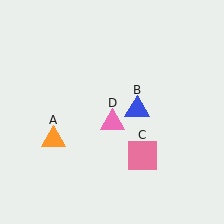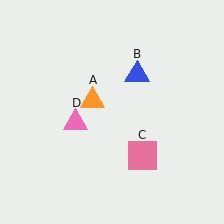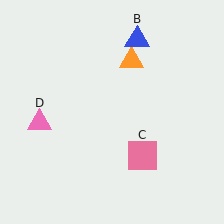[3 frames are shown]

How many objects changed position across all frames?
3 objects changed position: orange triangle (object A), blue triangle (object B), pink triangle (object D).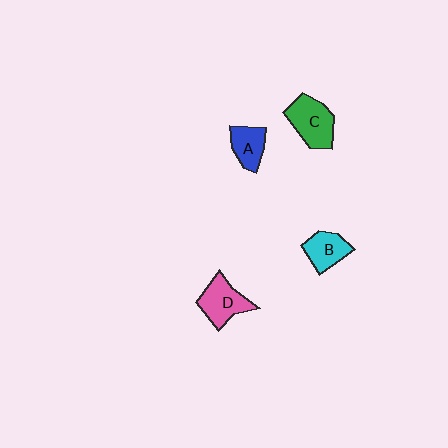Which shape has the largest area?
Shape C (green).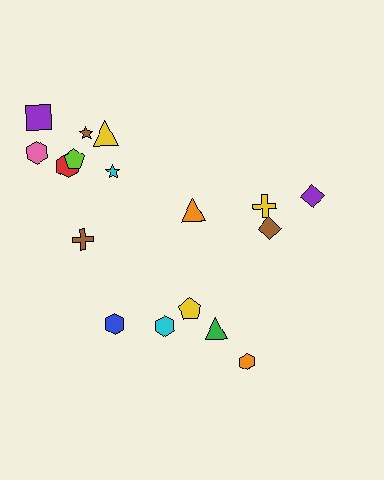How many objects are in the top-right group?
There are 4 objects.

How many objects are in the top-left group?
There are 8 objects.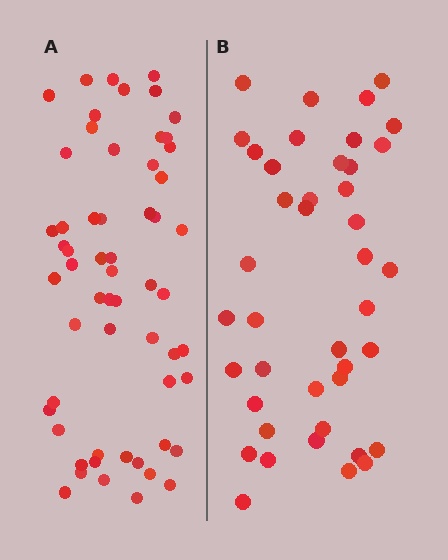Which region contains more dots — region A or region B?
Region A (the left region) has more dots.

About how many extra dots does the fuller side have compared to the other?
Region A has approximately 15 more dots than region B.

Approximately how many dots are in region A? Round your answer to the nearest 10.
About 60 dots. (The exact count is 58, which rounds to 60.)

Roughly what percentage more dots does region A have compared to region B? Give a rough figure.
About 40% more.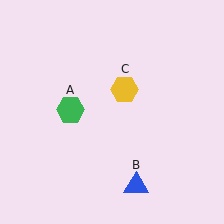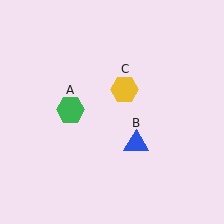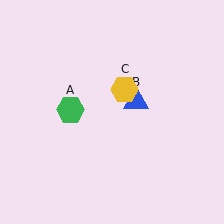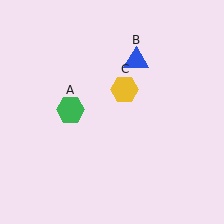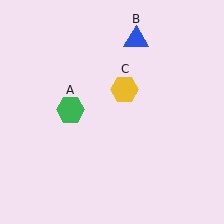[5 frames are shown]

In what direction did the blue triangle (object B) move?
The blue triangle (object B) moved up.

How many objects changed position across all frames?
1 object changed position: blue triangle (object B).